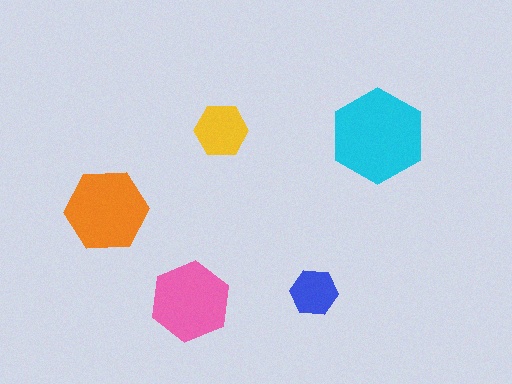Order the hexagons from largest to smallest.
the cyan one, the orange one, the pink one, the yellow one, the blue one.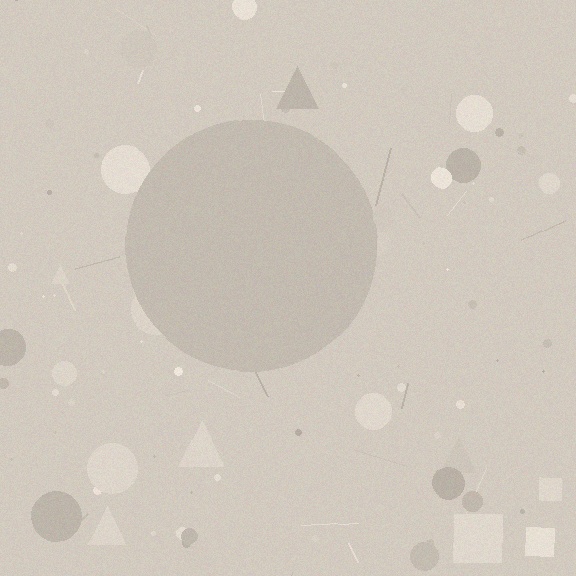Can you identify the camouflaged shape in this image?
The camouflaged shape is a circle.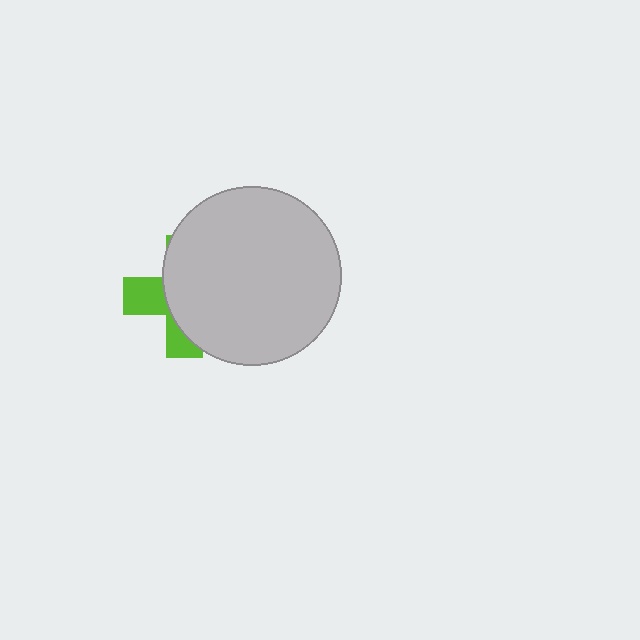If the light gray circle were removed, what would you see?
You would see the complete lime cross.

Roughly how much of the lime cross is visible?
A small part of it is visible (roughly 32%).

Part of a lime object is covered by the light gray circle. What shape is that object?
It is a cross.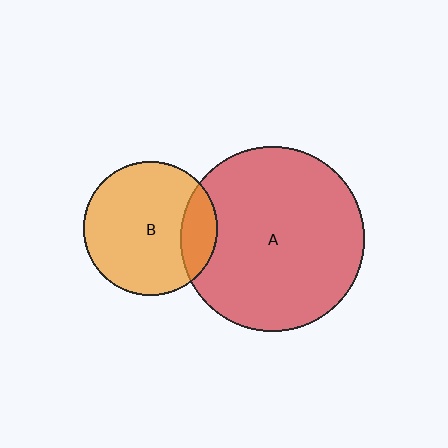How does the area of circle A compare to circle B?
Approximately 1.9 times.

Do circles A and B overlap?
Yes.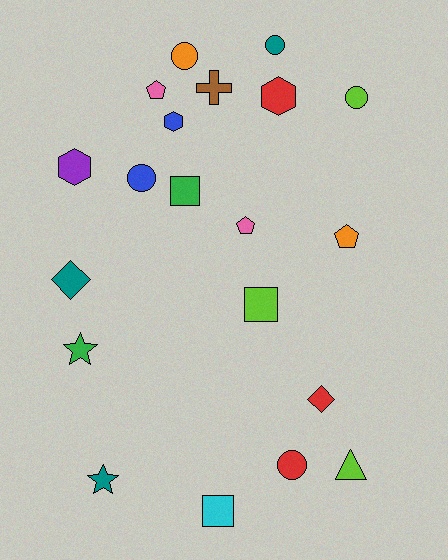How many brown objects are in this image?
There is 1 brown object.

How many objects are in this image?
There are 20 objects.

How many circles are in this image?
There are 5 circles.